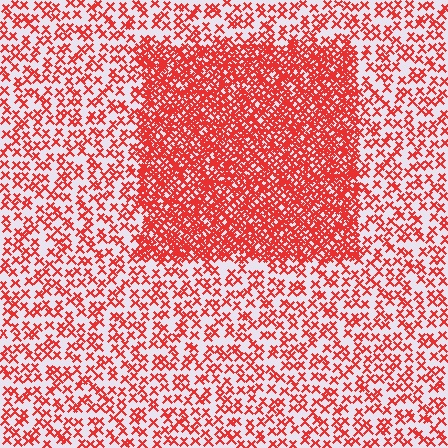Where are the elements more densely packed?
The elements are more densely packed inside the rectangle boundary.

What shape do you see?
I see a rectangle.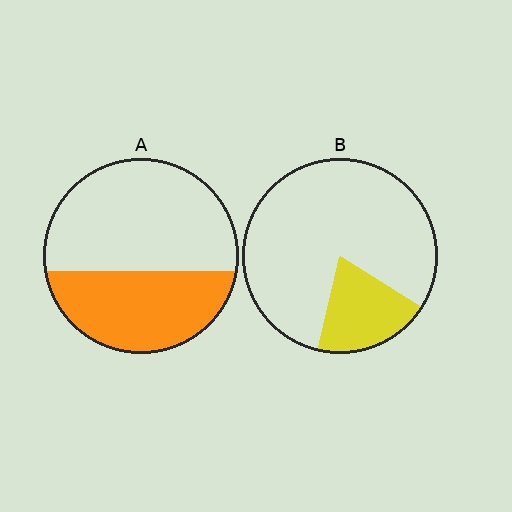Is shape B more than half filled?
No.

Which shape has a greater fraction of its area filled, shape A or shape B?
Shape A.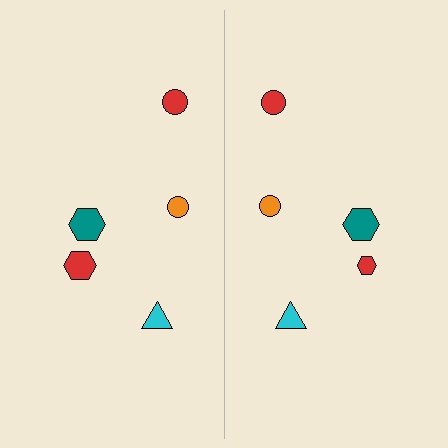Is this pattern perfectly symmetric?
No, the pattern is not perfectly symmetric. The red hexagon on the right side has a different size than its mirror counterpart.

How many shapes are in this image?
There are 10 shapes in this image.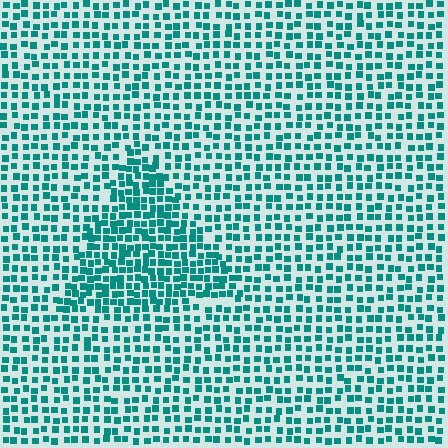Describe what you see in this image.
The image contains small teal elements arranged at two different densities. A triangle-shaped region is visible where the elements are more densely packed than the surrounding area.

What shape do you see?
I see a triangle.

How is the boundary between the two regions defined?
The boundary is defined by a change in element density (approximately 1.7x ratio). All elements are the same color, size, and shape.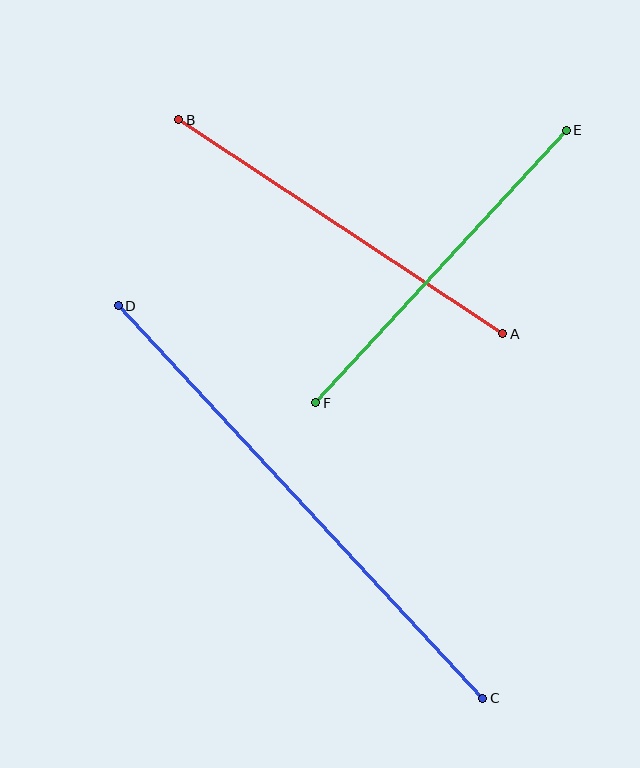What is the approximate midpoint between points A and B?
The midpoint is at approximately (341, 227) pixels.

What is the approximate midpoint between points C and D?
The midpoint is at approximately (301, 502) pixels.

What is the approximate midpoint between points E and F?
The midpoint is at approximately (441, 266) pixels.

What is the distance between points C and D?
The distance is approximately 536 pixels.